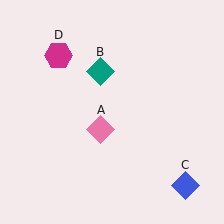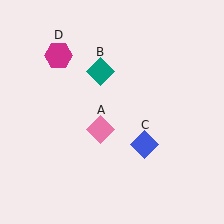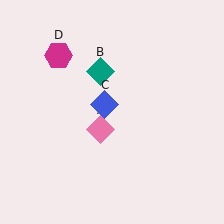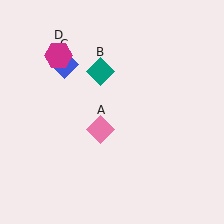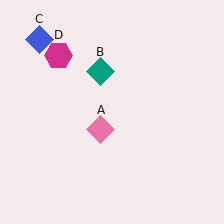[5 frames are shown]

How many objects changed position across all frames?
1 object changed position: blue diamond (object C).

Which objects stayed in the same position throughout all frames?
Pink diamond (object A) and teal diamond (object B) and magenta hexagon (object D) remained stationary.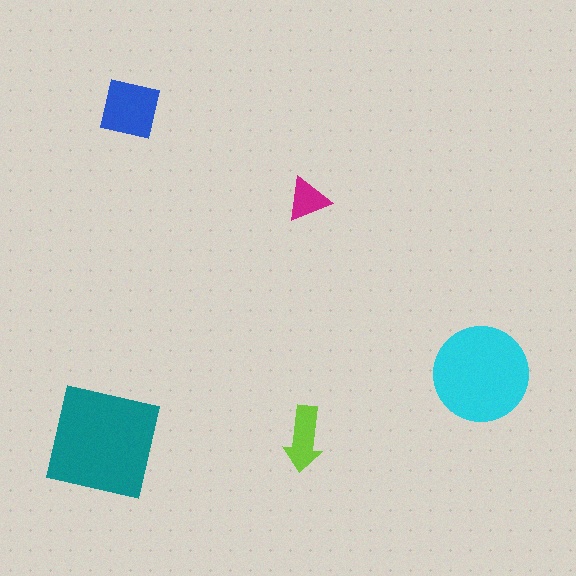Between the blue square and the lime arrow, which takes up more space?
The blue square.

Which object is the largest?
The teal square.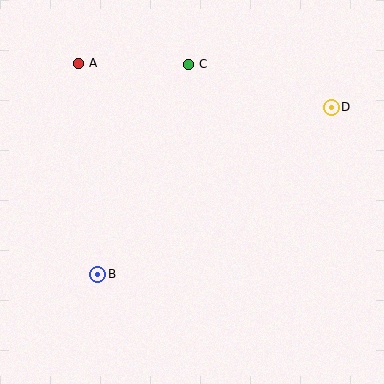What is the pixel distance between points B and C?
The distance between B and C is 229 pixels.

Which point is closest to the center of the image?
Point B at (98, 274) is closest to the center.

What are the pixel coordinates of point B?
Point B is at (98, 274).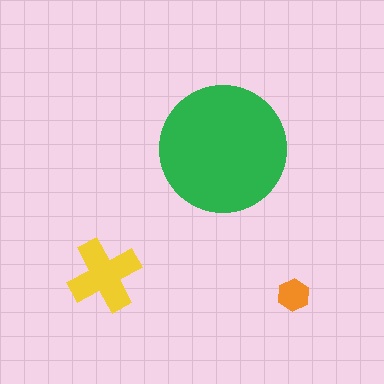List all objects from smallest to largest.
The orange hexagon, the yellow cross, the green circle.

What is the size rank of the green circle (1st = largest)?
1st.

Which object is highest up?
The green circle is topmost.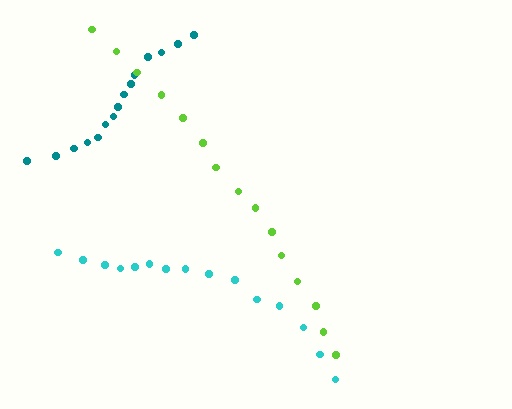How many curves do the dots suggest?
There are 3 distinct paths.